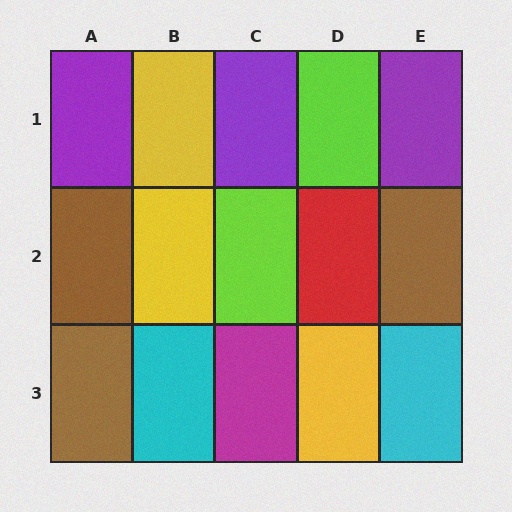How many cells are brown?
3 cells are brown.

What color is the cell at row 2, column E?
Brown.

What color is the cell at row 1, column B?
Yellow.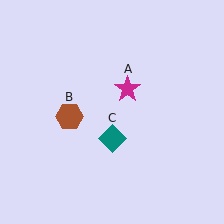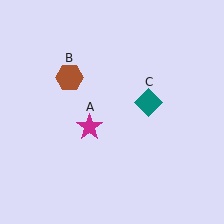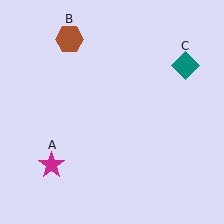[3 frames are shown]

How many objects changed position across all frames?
3 objects changed position: magenta star (object A), brown hexagon (object B), teal diamond (object C).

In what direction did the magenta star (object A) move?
The magenta star (object A) moved down and to the left.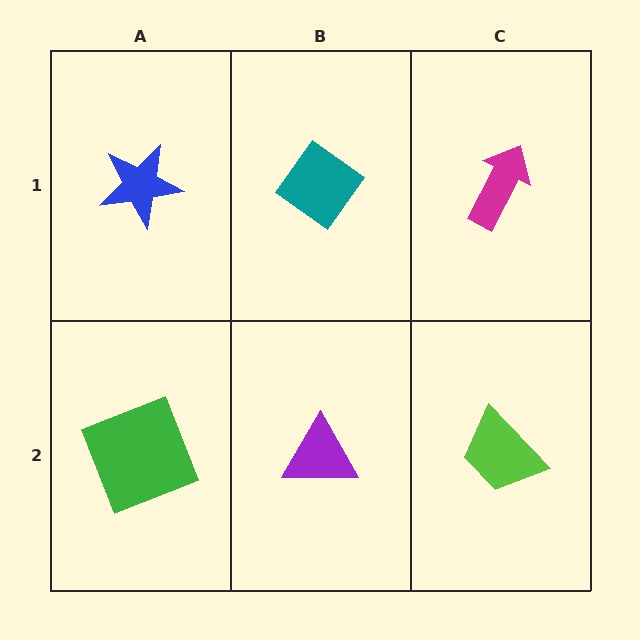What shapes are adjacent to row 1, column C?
A lime trapezoid (row 2, column C), a teal diamond (row 1, column B).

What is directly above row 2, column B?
A teal diamond.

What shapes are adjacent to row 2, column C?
A magenta arrow (row 1, column C), a purple triangle (row 2, column B).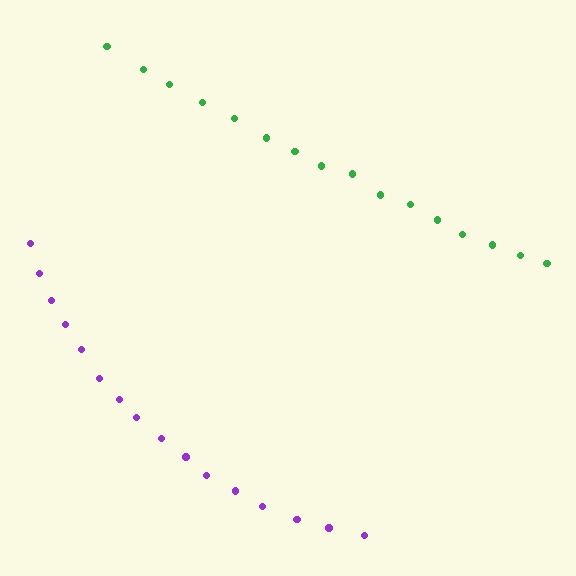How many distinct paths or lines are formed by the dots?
There are 2 distinct paths.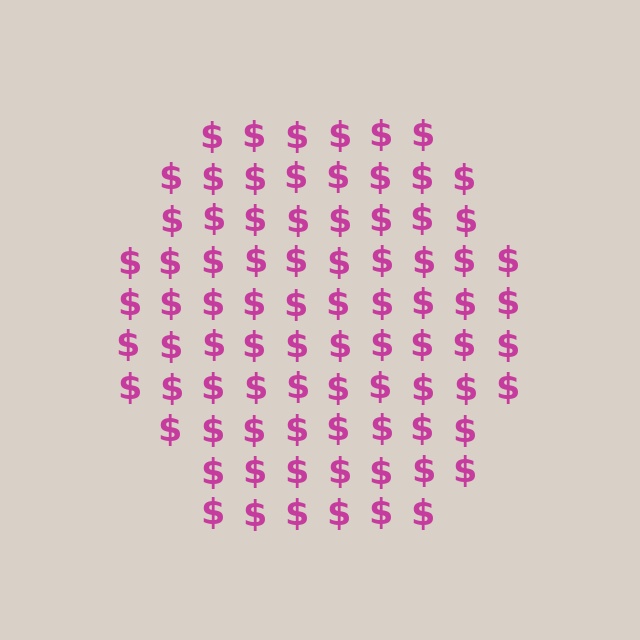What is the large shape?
The large shape is a hexagon.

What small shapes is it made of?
It is made of small dollar signs.